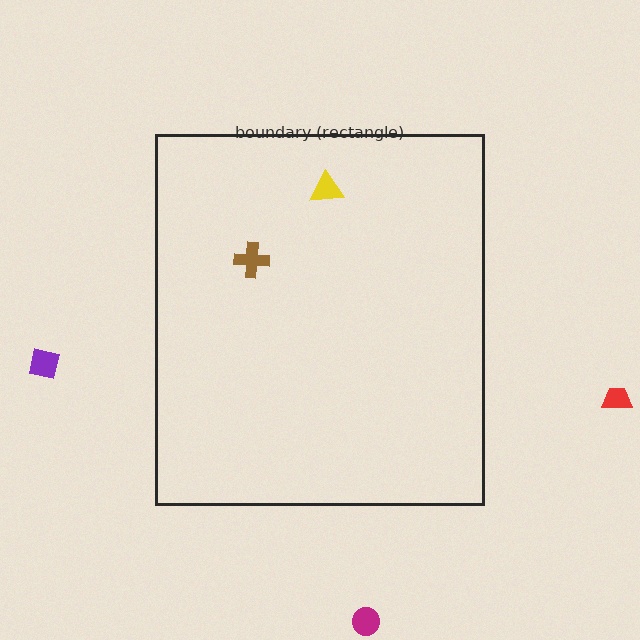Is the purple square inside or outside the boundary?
Outside.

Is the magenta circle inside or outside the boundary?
Outside.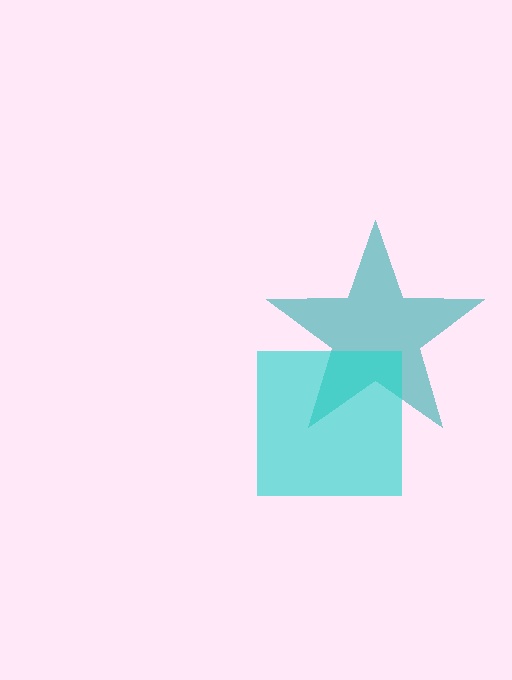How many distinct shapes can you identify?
There are 2 distinct shapes: a teal star, a cyan square.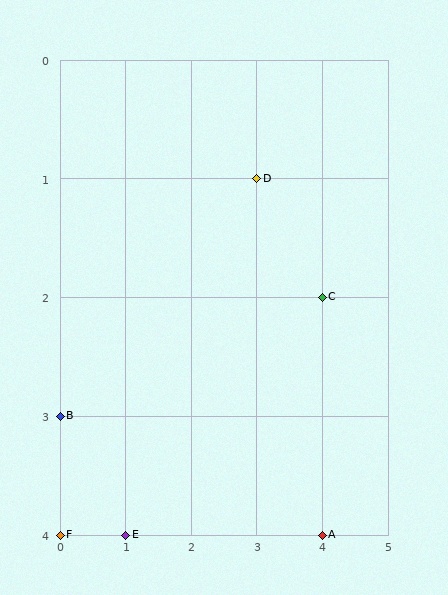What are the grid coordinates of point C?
Point C is at grid coordinates (4, 2).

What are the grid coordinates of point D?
Point D is at grid coordinates (3, 1).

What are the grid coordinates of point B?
Point B is at grid coordinates (0, 3).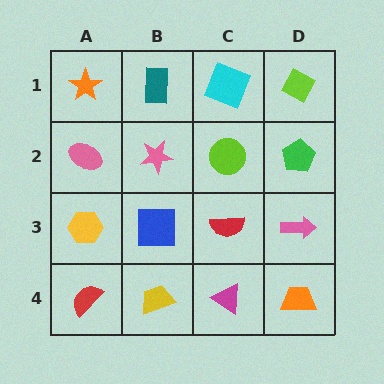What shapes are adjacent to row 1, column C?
A lime circle (row 2, column C), a teal rectangle (row 1, column B), a lime diamond (row 1, column D).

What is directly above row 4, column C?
A red semicircle.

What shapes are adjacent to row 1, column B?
A pink star (row 2, column B), an orange star (row 1, column A), a cyan square (row 1, column C).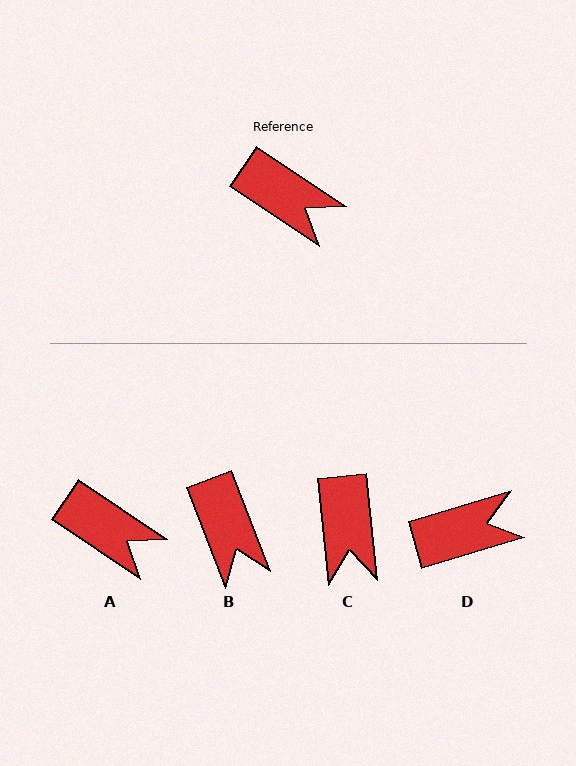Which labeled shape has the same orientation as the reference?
A.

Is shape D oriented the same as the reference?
No, it is off by about 50 degrees.